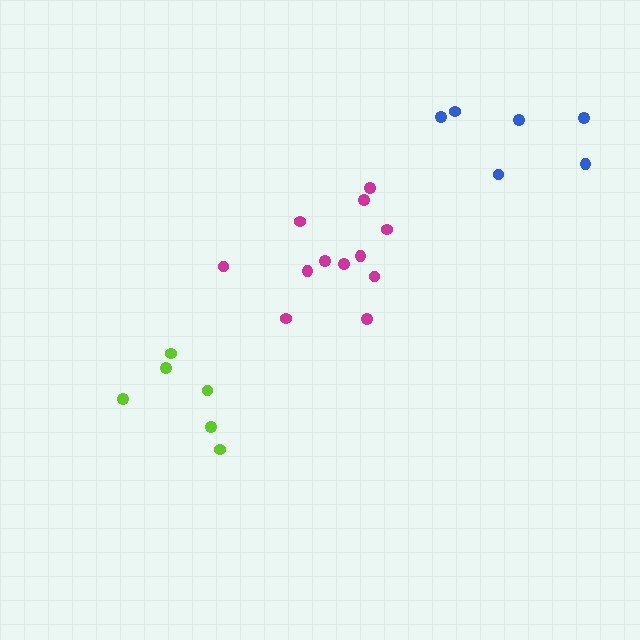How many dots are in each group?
Group 1: 6 dots, Group 2: 12 dots, Group 3: 6 dots (24 total).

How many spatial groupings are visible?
There are 3 spatial groupings.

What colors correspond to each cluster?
The clusters are colored: lime, magenta, blue.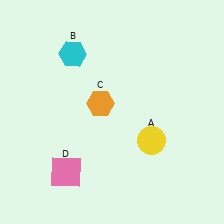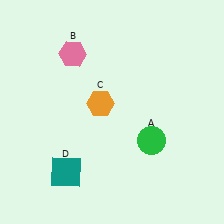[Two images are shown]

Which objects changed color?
A changed from yellow to green. B changed from cyan to pink. D changed from pink to teal.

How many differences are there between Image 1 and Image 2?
There are 3 differences between the two images.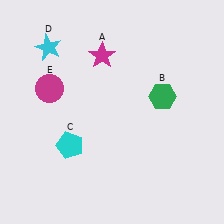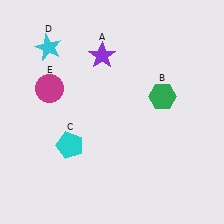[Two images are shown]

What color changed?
The star (A) changed from magenta in Image 1 to purple in Image 2.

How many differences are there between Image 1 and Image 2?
There is 1 difference between the two images.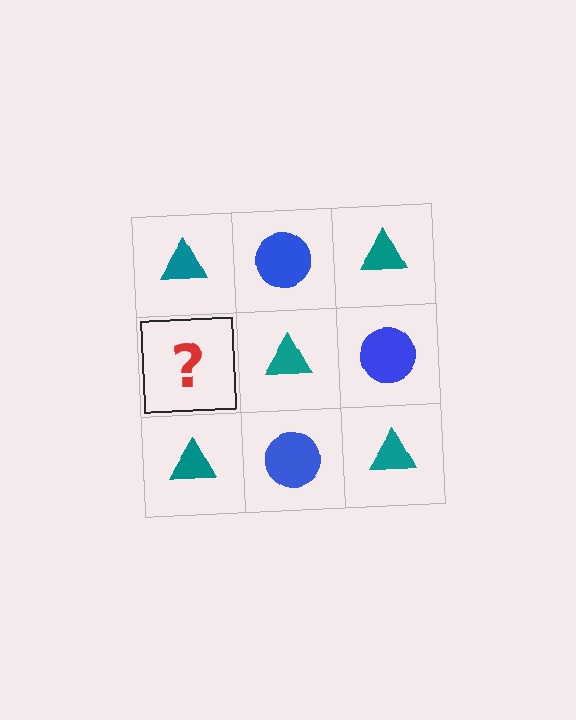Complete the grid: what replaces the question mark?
The question mark should be replaced with a blue circle.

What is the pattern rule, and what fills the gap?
The rule is that it alternates teal triangle and blue circle in a checkerboard pattern. The gap should be filled with a blue circle.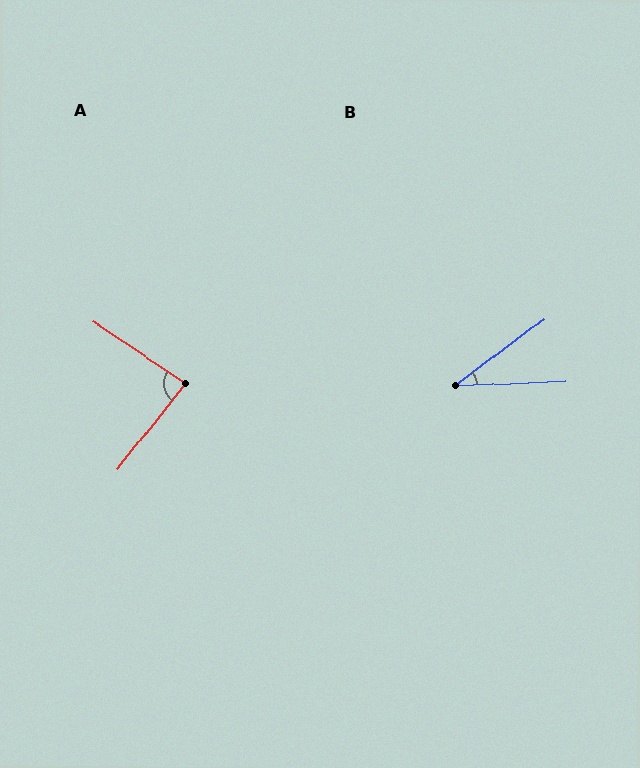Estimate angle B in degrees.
Approximately 34 degrees.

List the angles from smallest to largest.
B (34°), A (85°).